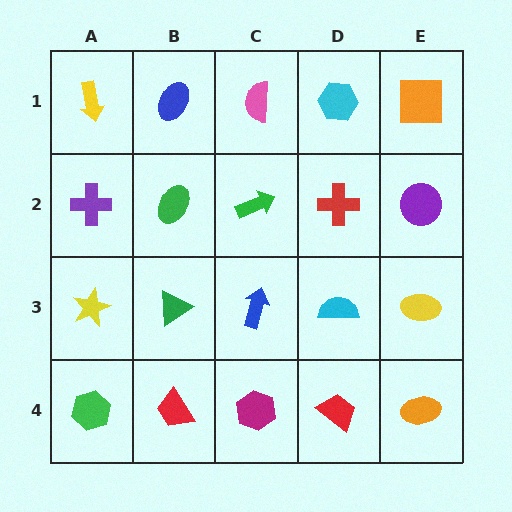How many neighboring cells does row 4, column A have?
2.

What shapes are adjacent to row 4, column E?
A yellow ellipse (row 3, column E), a red trapezoid (row 4, column D).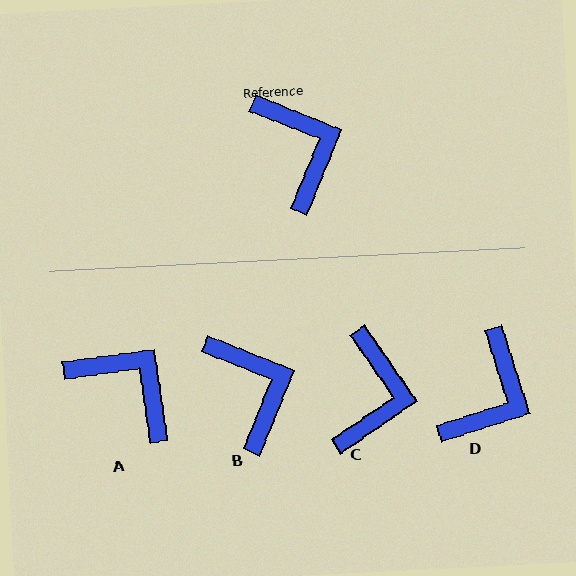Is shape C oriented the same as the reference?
No, it is off by about 33 degrees.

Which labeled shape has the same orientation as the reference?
B.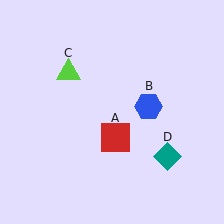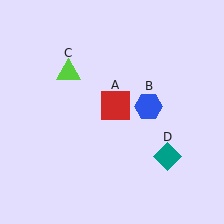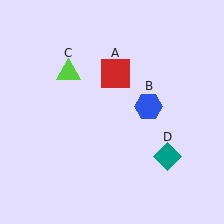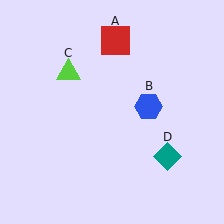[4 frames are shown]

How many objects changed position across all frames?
1 object changed position: red square (object A).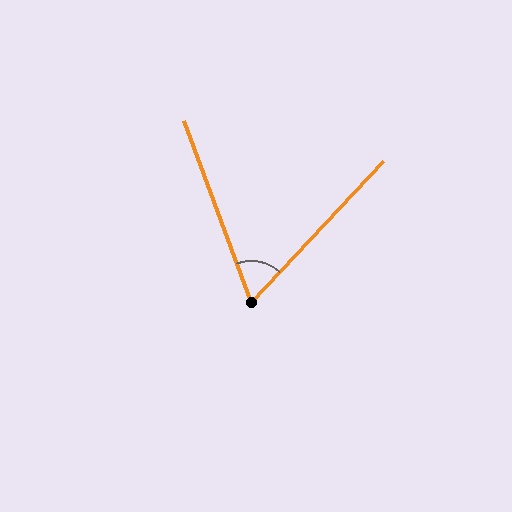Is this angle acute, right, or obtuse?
It is acute.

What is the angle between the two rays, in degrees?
Approximately 63 degrees.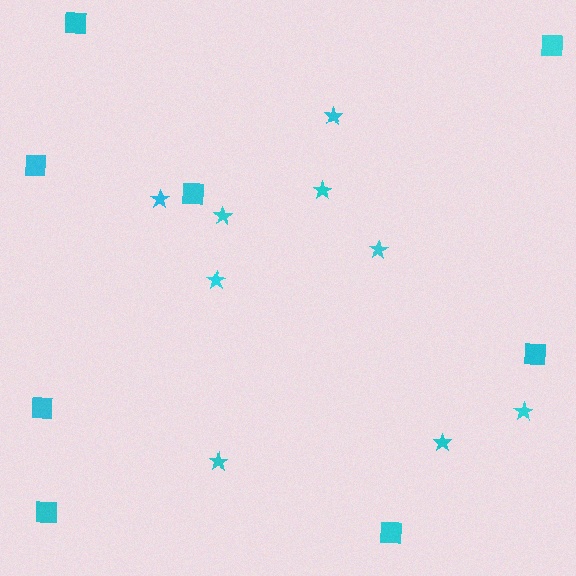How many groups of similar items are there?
There are 2 groups: one group of squares (8) and one group of stars (9).